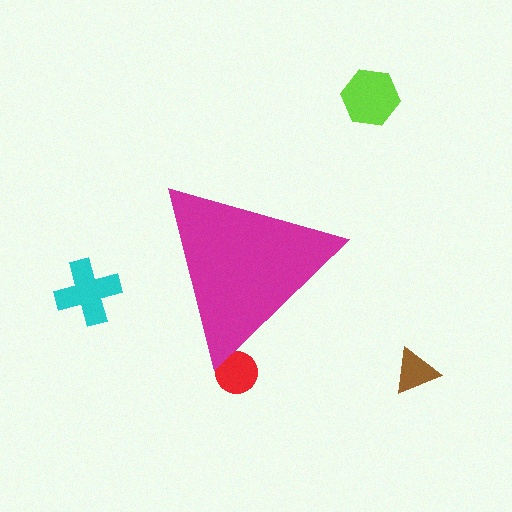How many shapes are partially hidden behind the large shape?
1 shape is partially hidden.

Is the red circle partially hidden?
Yes, the red circle is partially hidden behind the magenta triangle.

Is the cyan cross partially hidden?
No, the cyan cross is fully visible.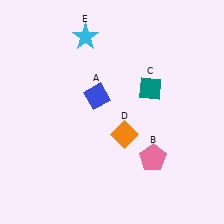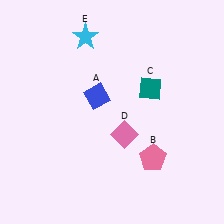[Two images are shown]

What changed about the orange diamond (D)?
In Image 1, D is orange. In Image 2, it changed to pink.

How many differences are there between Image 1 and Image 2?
There is 1 difference between the two images.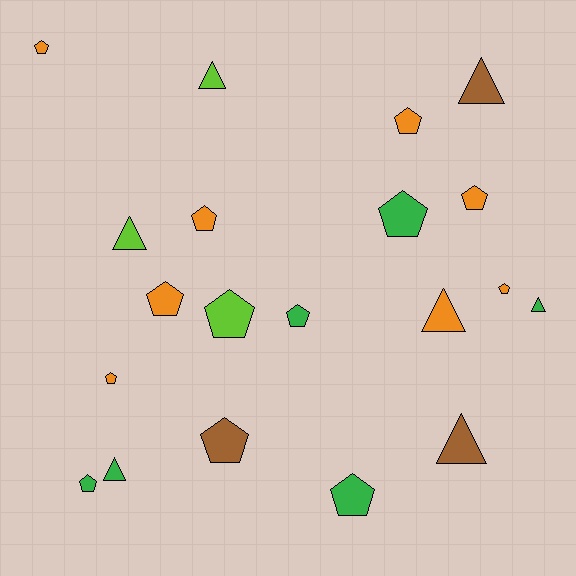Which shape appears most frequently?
Pentagon, with 13 objects.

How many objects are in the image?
There are 20 objects.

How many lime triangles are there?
There are 2 lime triangles.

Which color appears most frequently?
Orange, with 8 objects.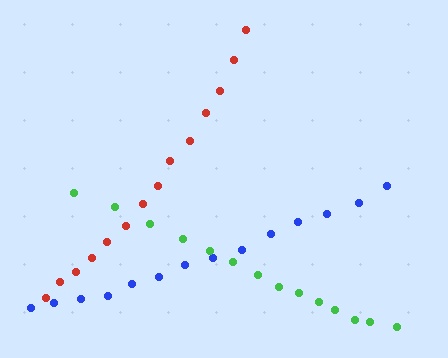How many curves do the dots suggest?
There are 3 distinct paths.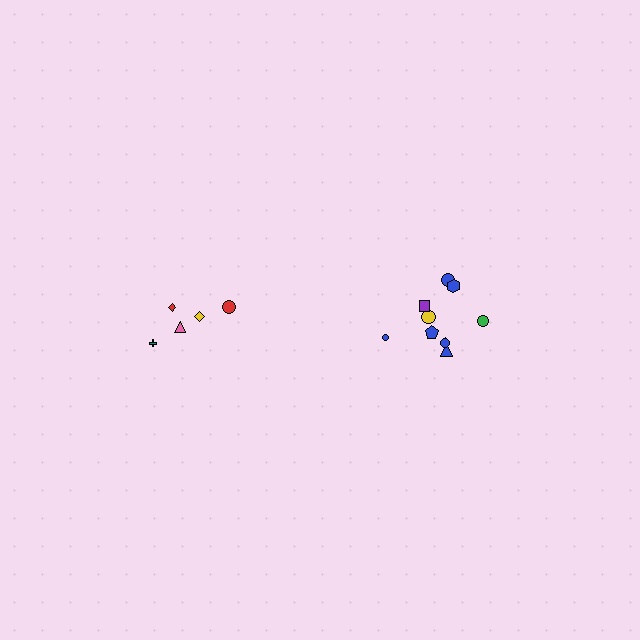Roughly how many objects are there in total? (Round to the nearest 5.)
Roughly 15 objects in total.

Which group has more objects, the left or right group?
The right group.